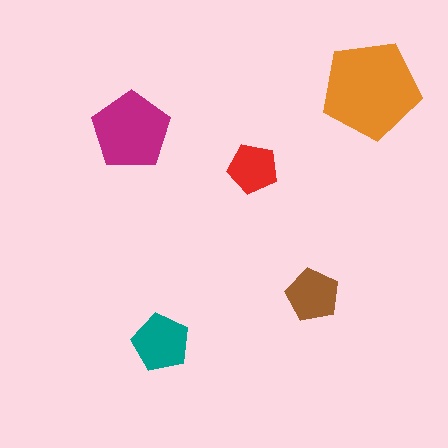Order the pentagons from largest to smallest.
the orange one, the magenta one, the teal one, the brown one, the red one.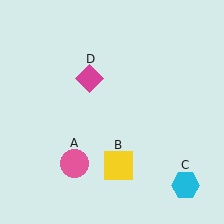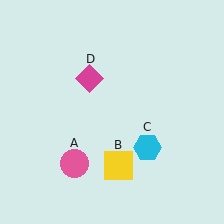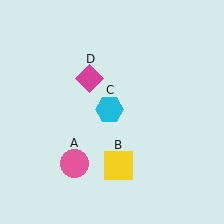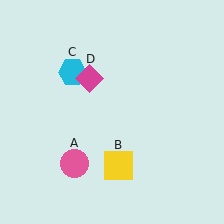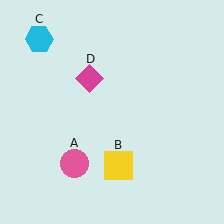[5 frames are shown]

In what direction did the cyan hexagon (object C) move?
The cyan hexagon (object C) moved up and to the left.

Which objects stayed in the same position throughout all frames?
Pink circle (object A) and yellow square (object B) and magenta diamond (object D) remained stationary.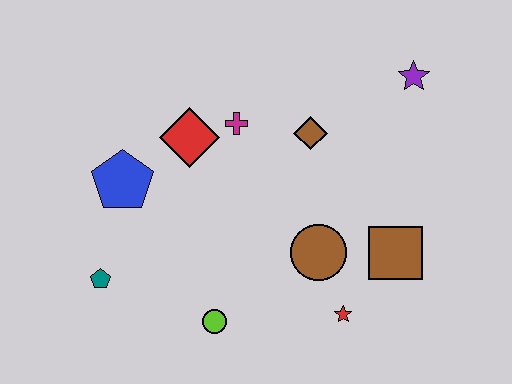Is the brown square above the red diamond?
No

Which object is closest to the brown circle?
The red star is closest to the brown circle.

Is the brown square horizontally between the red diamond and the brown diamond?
No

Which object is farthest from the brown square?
The teal pentagon is farthest from the brown square.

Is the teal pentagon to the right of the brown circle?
No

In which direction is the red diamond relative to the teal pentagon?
The red diamond is above the teal pentagon.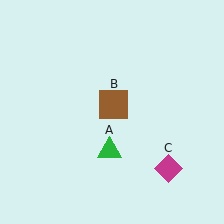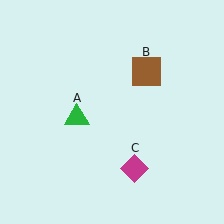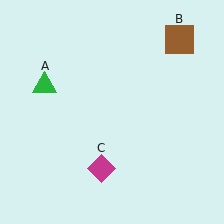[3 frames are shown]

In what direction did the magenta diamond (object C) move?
The magenta diamond (object C) moved left.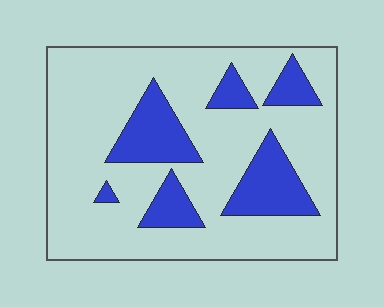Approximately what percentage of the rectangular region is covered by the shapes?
Approximately 25%.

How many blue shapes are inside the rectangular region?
6.